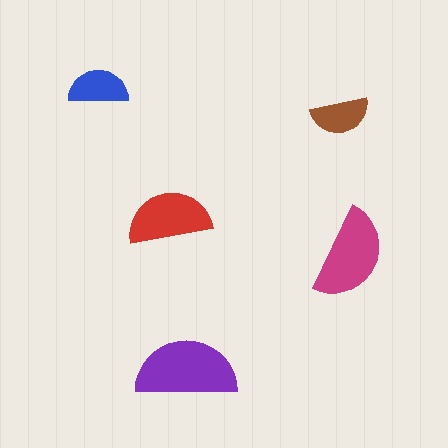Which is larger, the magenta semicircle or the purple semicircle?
The purple one.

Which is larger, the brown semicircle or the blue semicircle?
The blue one.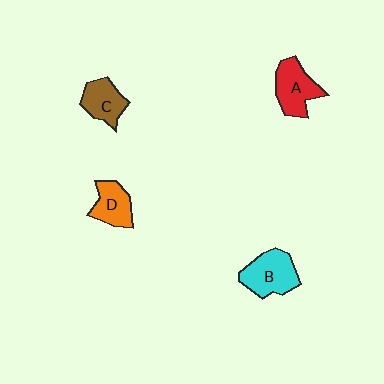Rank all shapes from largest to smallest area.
From largest to smallest: B (cyan), A (red), C (brown), D (orange).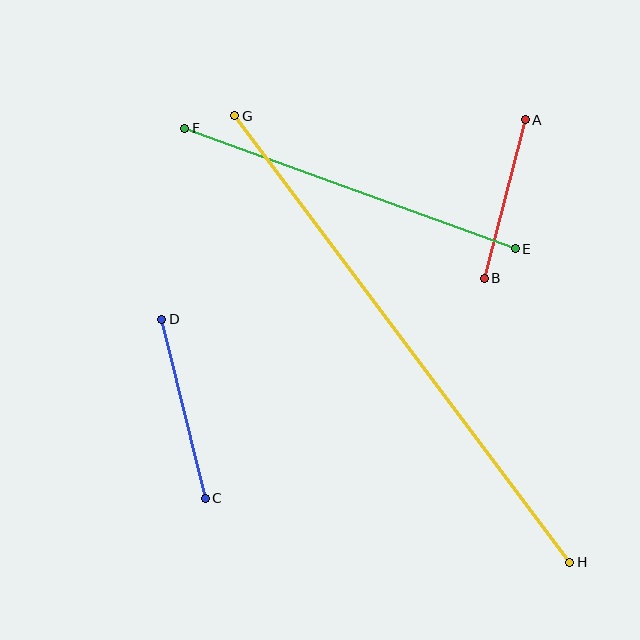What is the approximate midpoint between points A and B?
The midpoint is at approximately (505, 199) pixels.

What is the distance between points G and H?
The distance is approximately 558 pixels.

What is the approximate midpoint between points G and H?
The midpoint is at approximately (402, 339) pixels.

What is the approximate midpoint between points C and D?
The midpoint is at approximately (184, 409) pixels.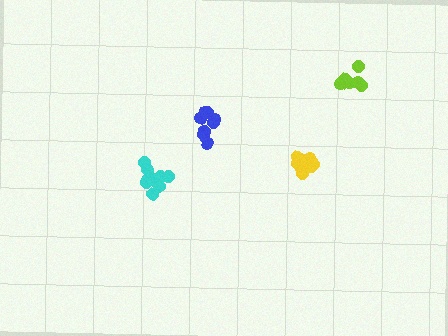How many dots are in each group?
Group 1: 11 dots, Group 2: 7 dots, Group 3: 8 dots, Group 4: 10 dots (36 total).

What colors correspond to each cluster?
The clusters are colored: cyan, lime, blue, yellow.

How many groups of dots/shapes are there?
There are 4 groups.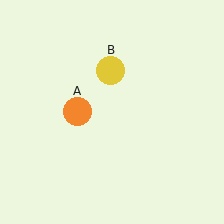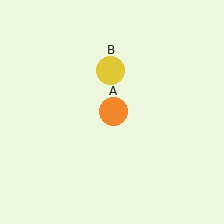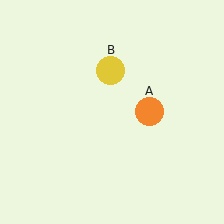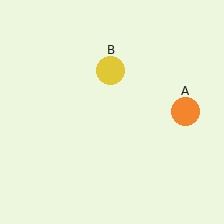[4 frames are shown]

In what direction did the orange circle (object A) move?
The orange circle (object A) moved right.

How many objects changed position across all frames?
1 object changed position: orange circle (object A).